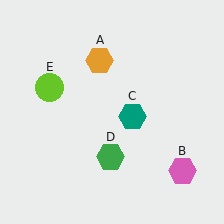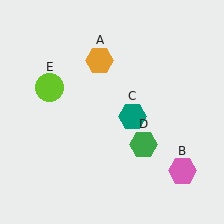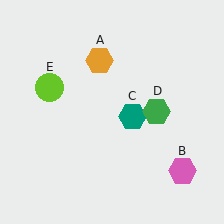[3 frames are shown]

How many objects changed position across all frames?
1 object changed position: green hexagon (object D).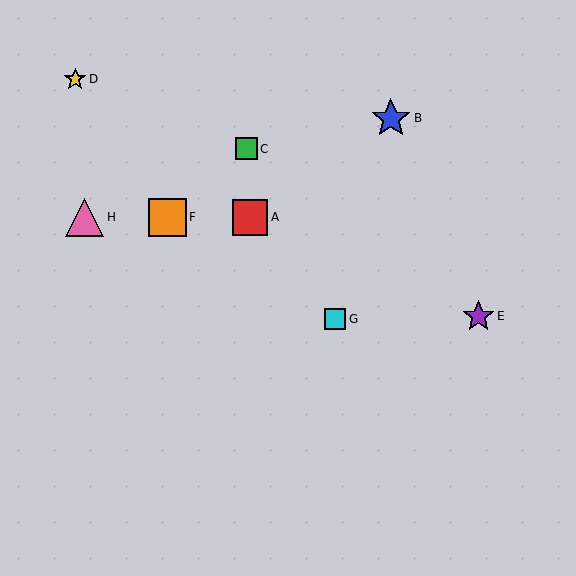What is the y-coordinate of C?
Object C is at y≈149.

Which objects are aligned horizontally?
Objects A, F, H are aligned horizontally.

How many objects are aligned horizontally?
3 objects (A, F, H) are aligned horizontally.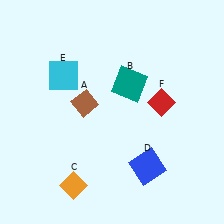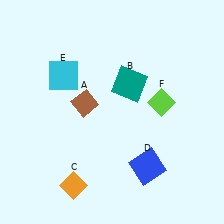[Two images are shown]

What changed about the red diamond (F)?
In Image 1, F is red. In Image 2, it changed to lime.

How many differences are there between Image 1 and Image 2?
There is 1 difference between the two images.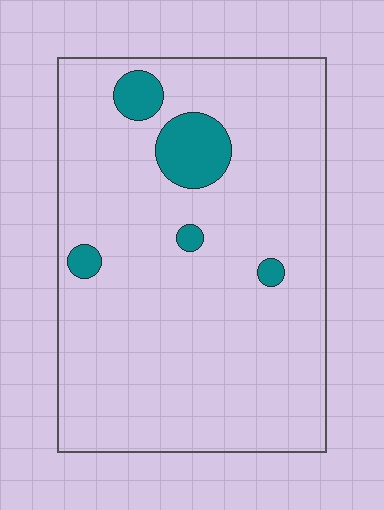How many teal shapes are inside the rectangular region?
5.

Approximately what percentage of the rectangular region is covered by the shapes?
Approximately 10%.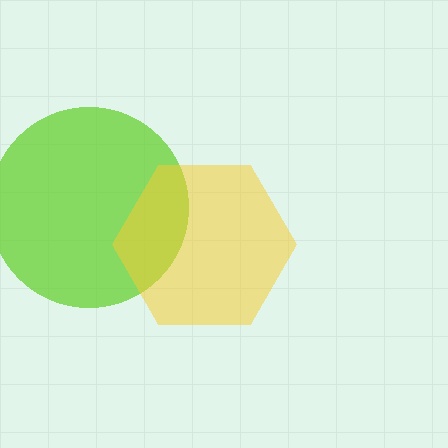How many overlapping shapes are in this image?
There are 2 overlapping shapes in the image.